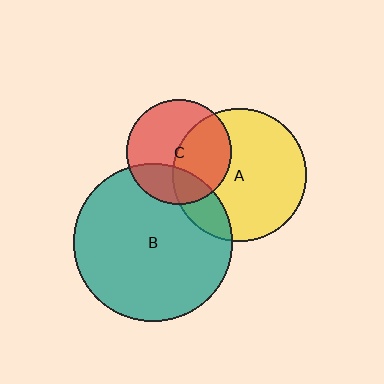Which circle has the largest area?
Circle B (teal).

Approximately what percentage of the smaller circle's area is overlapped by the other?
Approximately 25%.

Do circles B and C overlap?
Yes.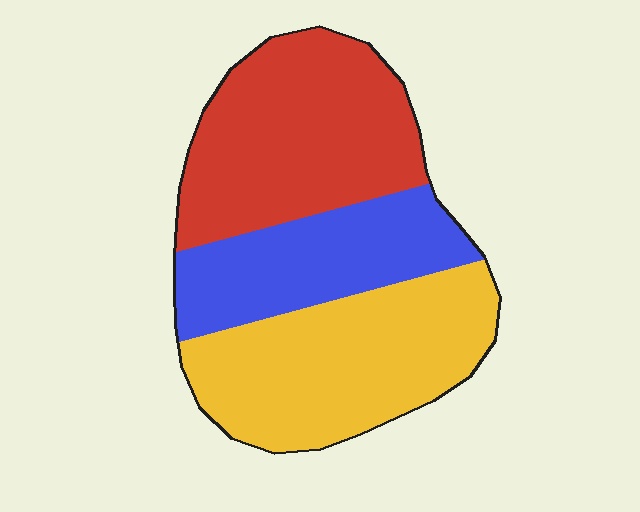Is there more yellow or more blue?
Yellow.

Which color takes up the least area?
Blue, at roughly 25%.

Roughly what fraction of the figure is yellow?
Yellow covers around 40% of the figure.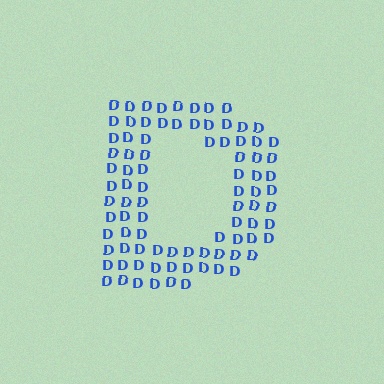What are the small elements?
The small elements are letter D's.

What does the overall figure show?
The overall figure shows the letter D.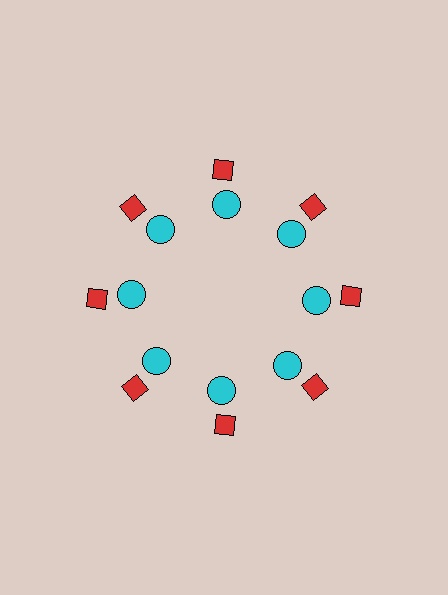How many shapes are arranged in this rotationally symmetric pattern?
There are 16 shapes, arranged in 8 groups of 2.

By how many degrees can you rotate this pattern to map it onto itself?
The pattern maps onto itself every 45 degrees of rotation.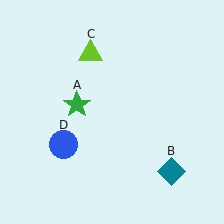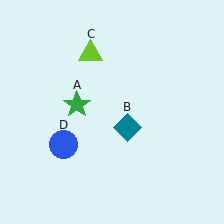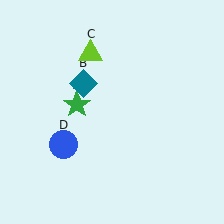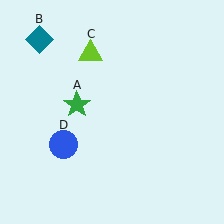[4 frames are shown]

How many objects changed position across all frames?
1 object changed position: teal diamond (object B).